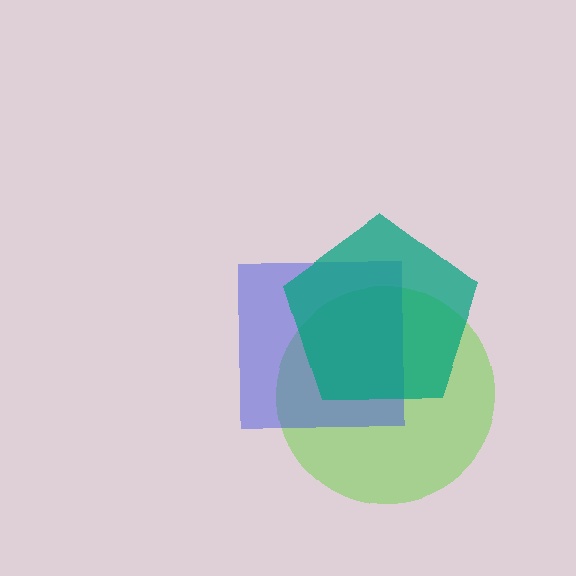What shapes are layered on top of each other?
The layered shapes are: a lime circle, a blue square, a teal pentagon.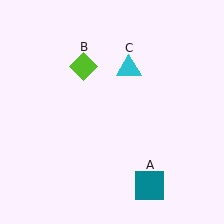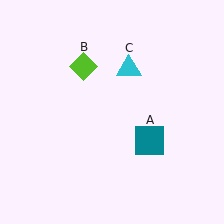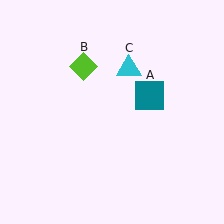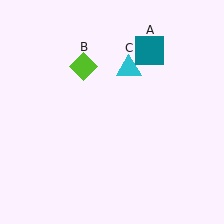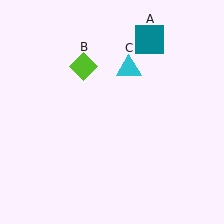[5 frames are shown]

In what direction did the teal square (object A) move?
The teal square (object A) moved up.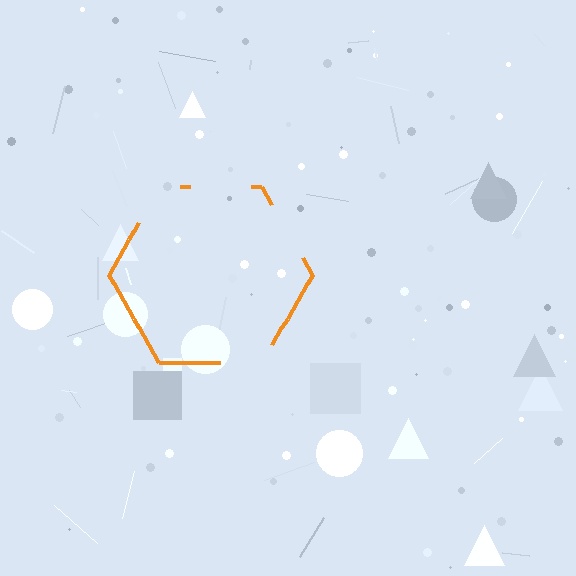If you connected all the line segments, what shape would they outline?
They would outline a hexagon.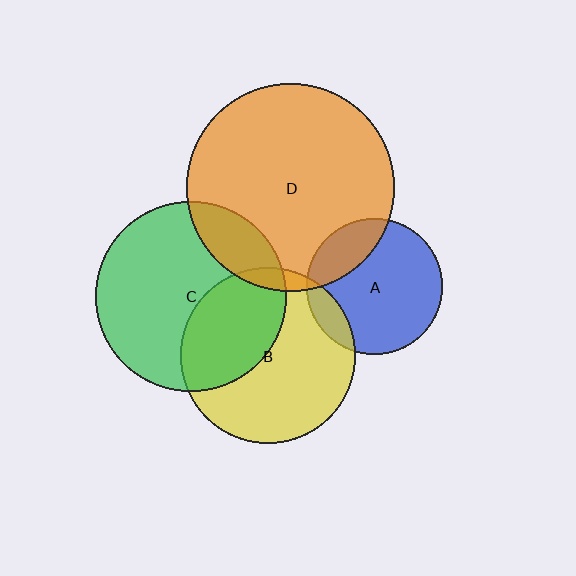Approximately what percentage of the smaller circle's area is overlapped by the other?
Approximately 10%.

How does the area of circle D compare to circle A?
Approximately 2.3 times.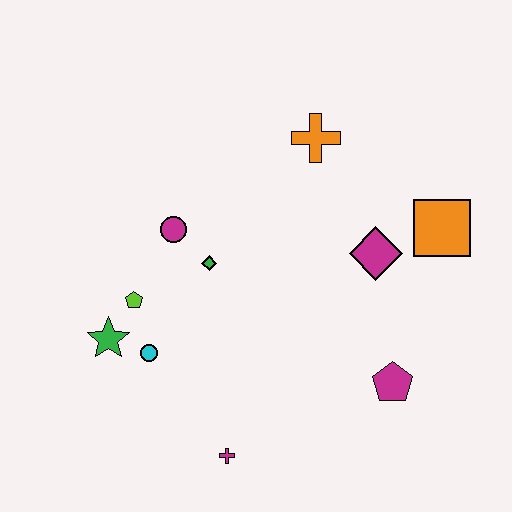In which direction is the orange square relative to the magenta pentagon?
The orange square is above the magenta pentagon.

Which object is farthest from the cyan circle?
The orange square is farthest from the cyan circle.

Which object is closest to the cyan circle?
The green star is closest to the cyan circle.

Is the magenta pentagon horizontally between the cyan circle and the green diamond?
No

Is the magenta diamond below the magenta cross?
No